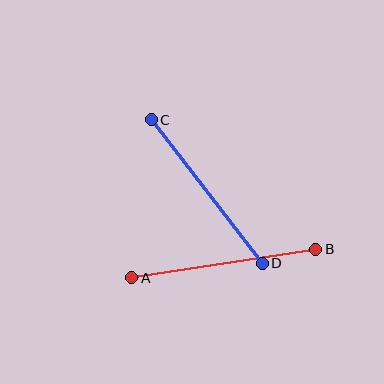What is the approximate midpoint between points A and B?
The midpoint is at approximately (224, 264) pixels.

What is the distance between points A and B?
The distance is approximately 186 pixels.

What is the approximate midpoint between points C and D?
The midpoint is at approximately (207, 192) pixels.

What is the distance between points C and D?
The distance is approximately 182 pixels.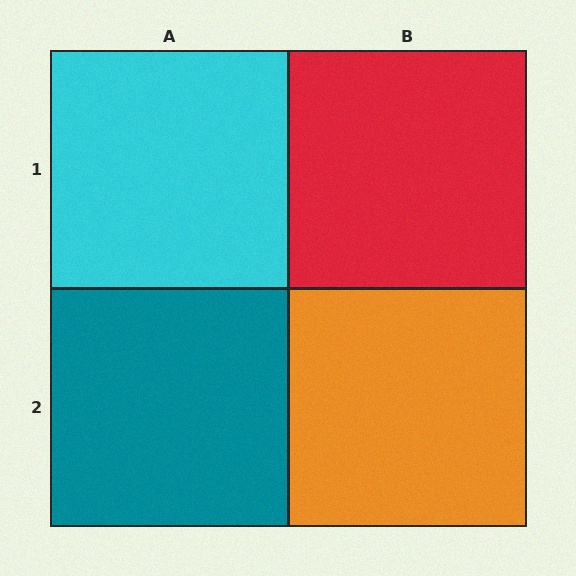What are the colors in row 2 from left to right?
Teal, orange.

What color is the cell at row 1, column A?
Cyan.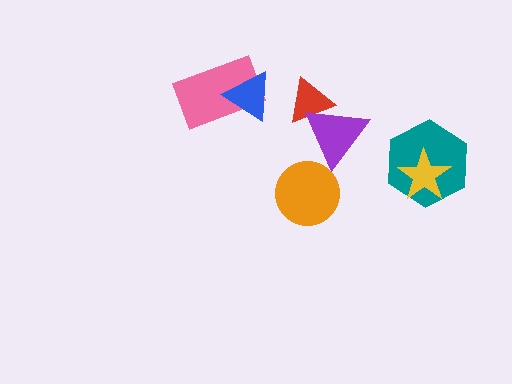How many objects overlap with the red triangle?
1 object overlaps with the red triangle.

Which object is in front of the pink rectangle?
The blue triangle is in front of the pink rectangle.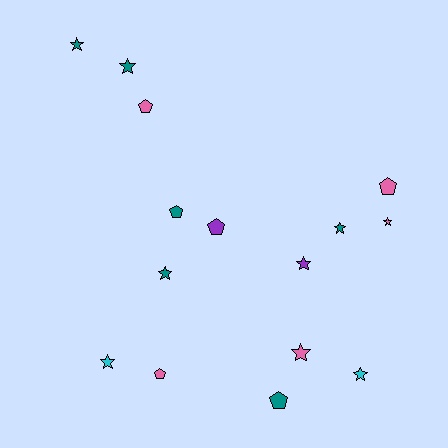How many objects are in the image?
There are 15 objects.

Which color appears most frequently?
Teal, with 6 objects.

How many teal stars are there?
There are 4 teal stars.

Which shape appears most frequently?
Star, with 9 objects.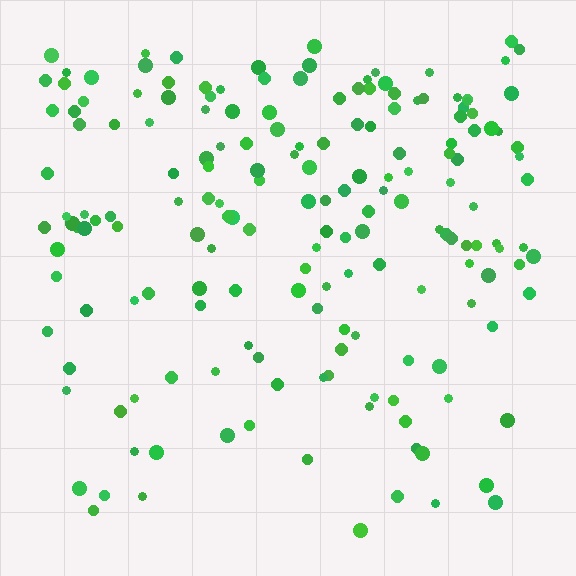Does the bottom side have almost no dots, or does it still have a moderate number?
Still a moderate number, just noticeably fewer than the top.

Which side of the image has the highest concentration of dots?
The top.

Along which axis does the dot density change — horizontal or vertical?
Vertical.